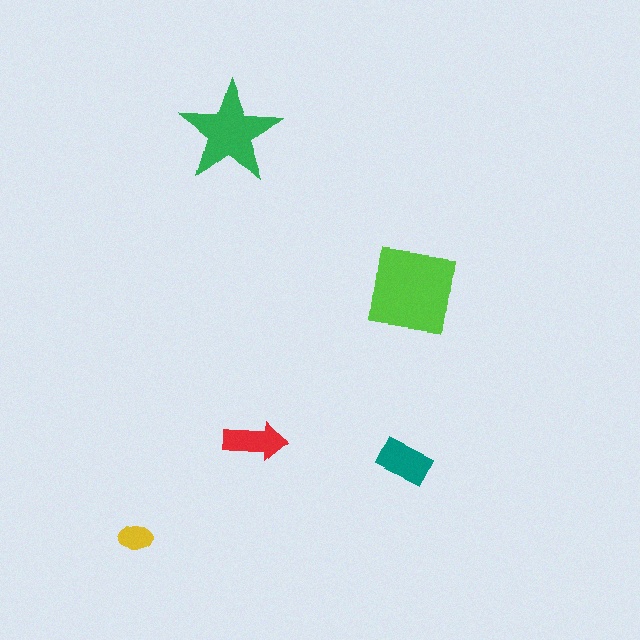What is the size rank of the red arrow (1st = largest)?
4th.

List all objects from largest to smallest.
The lime square, the green star, the teal rectangle, the red arrow, the yellow ellipse.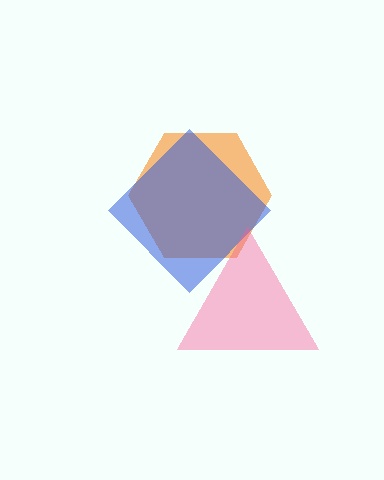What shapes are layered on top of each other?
The layered shapes are: an orange hexagon, a blue diamond, a pink triangle.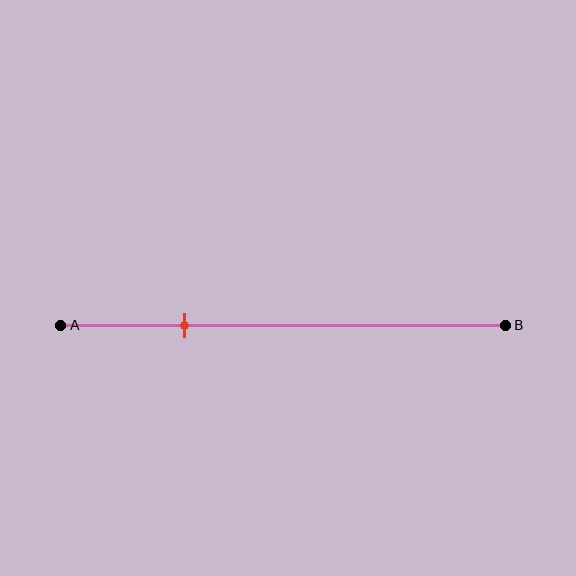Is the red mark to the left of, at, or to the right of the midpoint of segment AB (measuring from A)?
The red mark is to the left of the midpoint of segment AB.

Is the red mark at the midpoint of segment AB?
No, the mark is at about 30% from A, not at the 50% midpoint.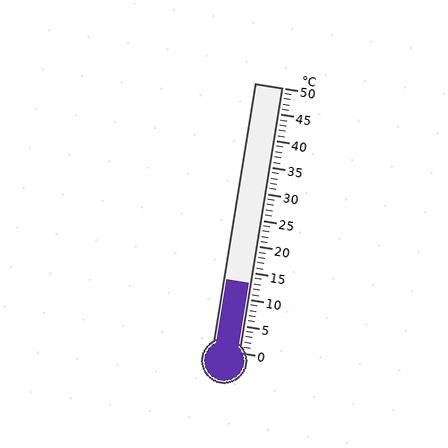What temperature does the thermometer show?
The thermometer shows approximately 13°C.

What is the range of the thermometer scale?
The thermometer scale ranges from 0°C to 50°C.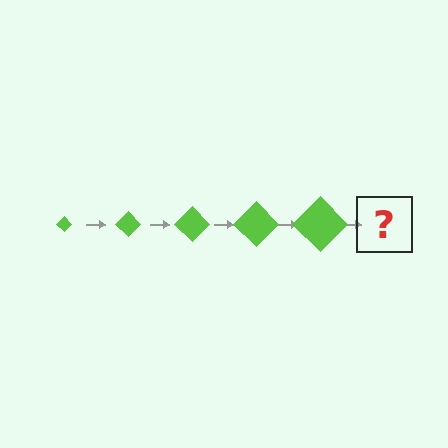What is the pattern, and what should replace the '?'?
The pattern is that the diamond gets progressively larger each step. The '?' should be a lime diamond, larger than the previous one.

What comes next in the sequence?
The next element should be a lime diamond, larger than the previous one.